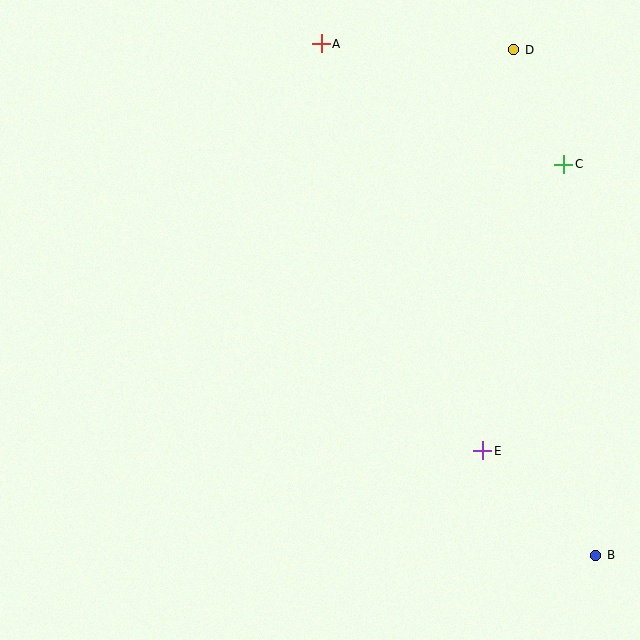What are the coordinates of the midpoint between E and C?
The midpoint between E and C is at (523, 308).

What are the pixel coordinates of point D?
Point D is at (514, 50).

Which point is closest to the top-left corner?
Point A is closest to the top-left corner.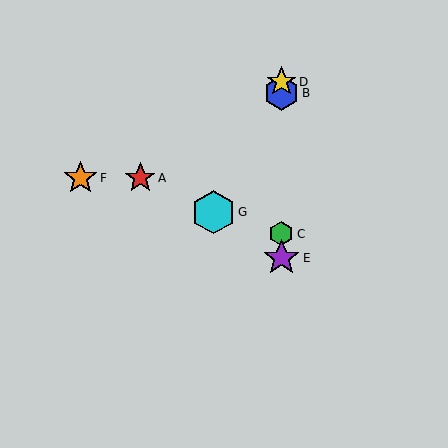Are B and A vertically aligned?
No, B is at x≈281 and A is at x≈140.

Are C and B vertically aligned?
Yes, both are at x≈281.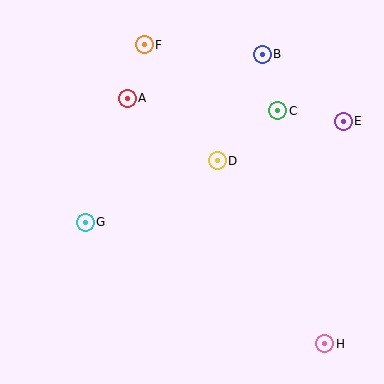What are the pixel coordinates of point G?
Point G is at (85, 222).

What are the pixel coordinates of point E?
Point E is at (343, 121).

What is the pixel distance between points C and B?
The distance between C and B is 59 pixels.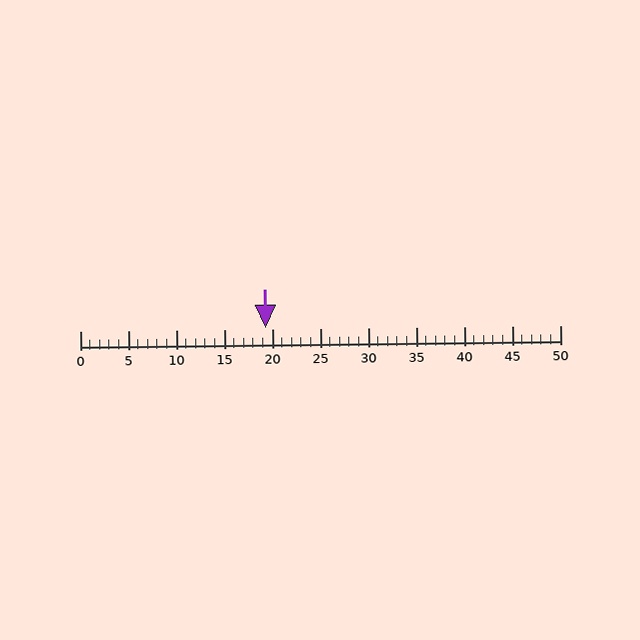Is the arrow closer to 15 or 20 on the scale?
The arrow is closer to 20.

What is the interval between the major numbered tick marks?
The major tick marks are spaced 5 units apart.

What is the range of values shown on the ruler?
The ruler shows values from 0 to 50.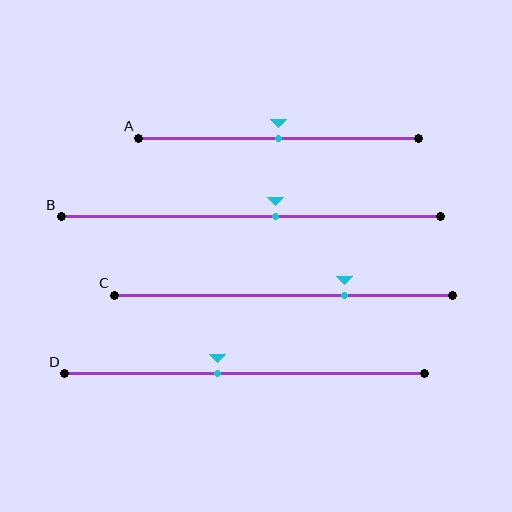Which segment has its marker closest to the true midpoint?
Segment A has its marker closest to the true midpoint.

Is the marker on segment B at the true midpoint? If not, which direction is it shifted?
No, the marker on segment B is shifted to the right by about 6% of the segment length.